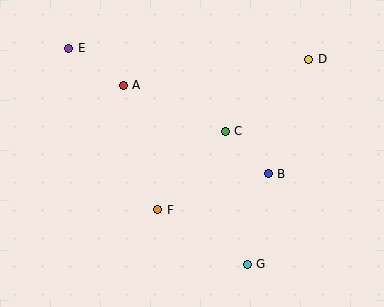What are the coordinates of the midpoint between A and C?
The midpoint between A and C is at (174, 108).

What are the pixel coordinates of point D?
Point D is at (309, 59).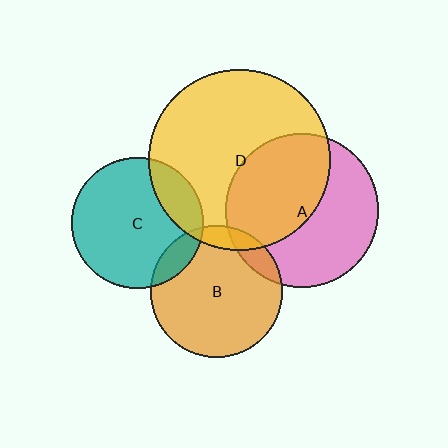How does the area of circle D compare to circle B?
Approximately 1.9 times.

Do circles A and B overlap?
Yes.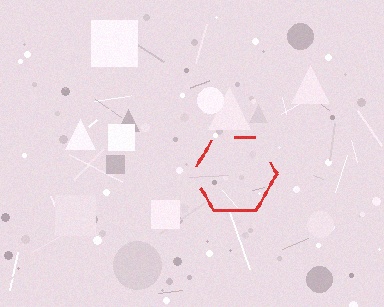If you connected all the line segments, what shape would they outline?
They would outline a hexagon.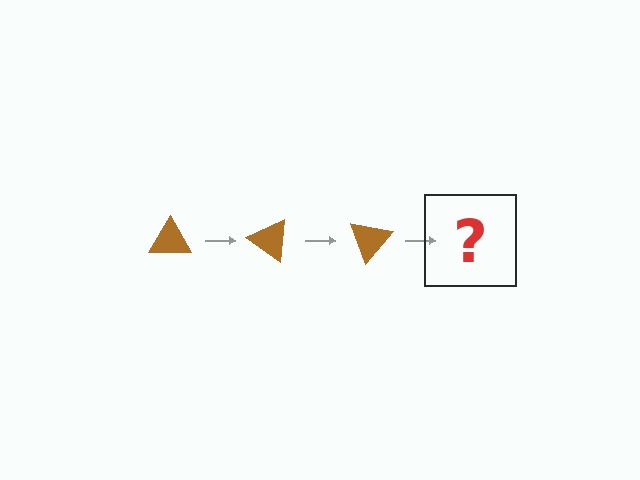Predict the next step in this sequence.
The next step is a brown triangle rotated 105 degrees.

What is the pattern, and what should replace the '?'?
The pattern is that the triangle rotates 35 degrees each step. The '?' should be a brown triangle rotated 105 degrees.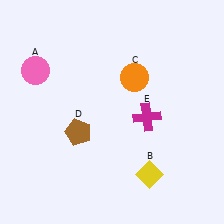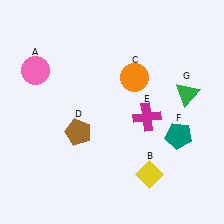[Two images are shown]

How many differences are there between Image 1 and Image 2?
There are 2 differences between the two images.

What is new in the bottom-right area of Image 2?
A teal pentagon (F) was added in the bottom-right area of Image 2.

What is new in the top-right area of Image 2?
A green triangle (G) was added in the top-right area of Image 2.